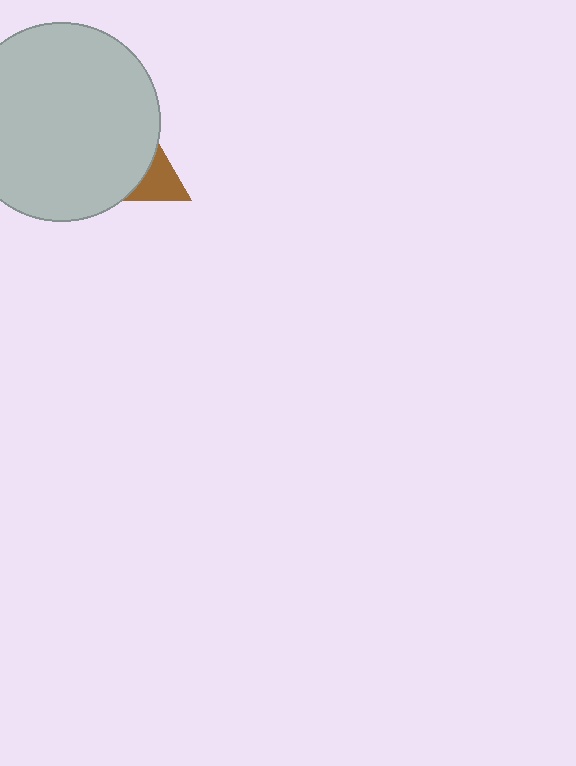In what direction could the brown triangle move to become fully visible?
The brown triangle could move right. That would shift it out from behind the light gray circle entirely.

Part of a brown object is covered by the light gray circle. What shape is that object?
It is a triangle.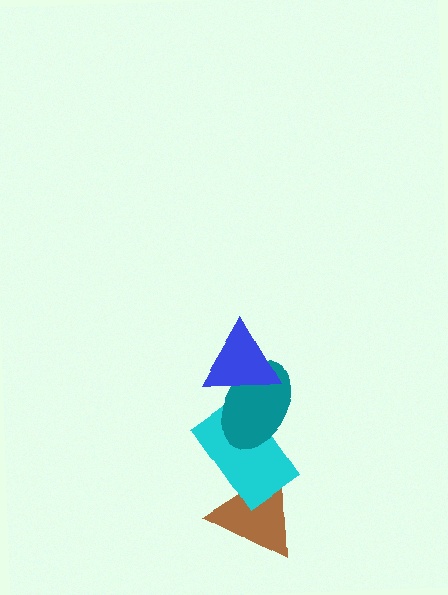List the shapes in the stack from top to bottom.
From top to bottom: the blue triangle, the teal ellipse, the cyan rectangle, the brown triangle.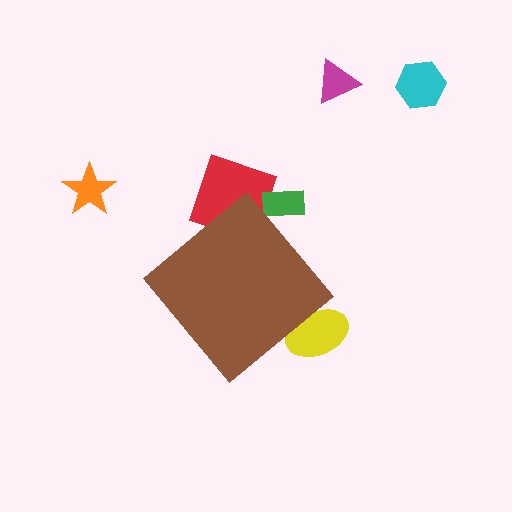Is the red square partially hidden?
Yes, the red square is partially hidden behind the brown diamond.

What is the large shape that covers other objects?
A brown diamond.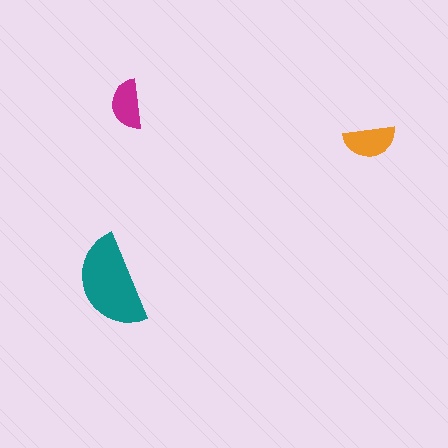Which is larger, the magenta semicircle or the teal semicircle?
The teal one.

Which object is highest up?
The magenta semicircle is topmost.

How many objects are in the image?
There are 3 objects in the image.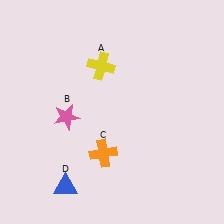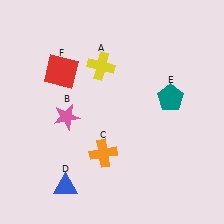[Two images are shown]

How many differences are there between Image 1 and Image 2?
There are 2 differences between the two images.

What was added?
A teal pentagon (E), a red square (F) were added in Image 2.